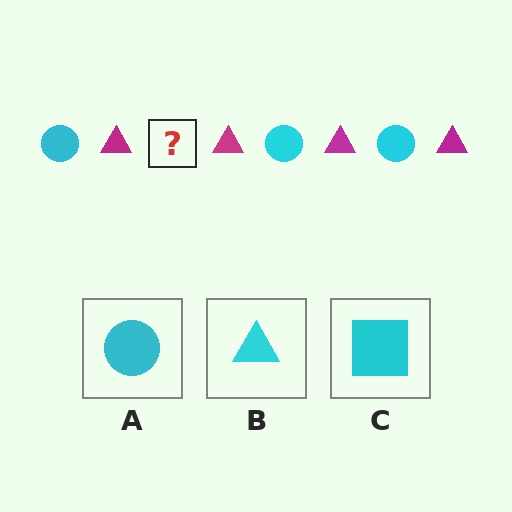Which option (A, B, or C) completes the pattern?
A.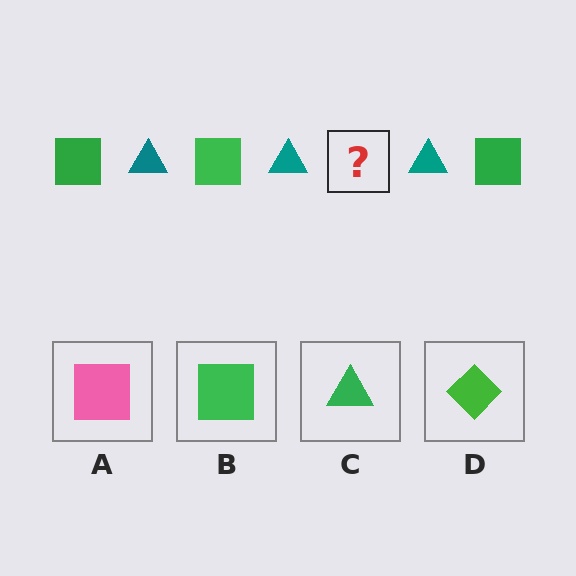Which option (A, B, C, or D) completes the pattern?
B.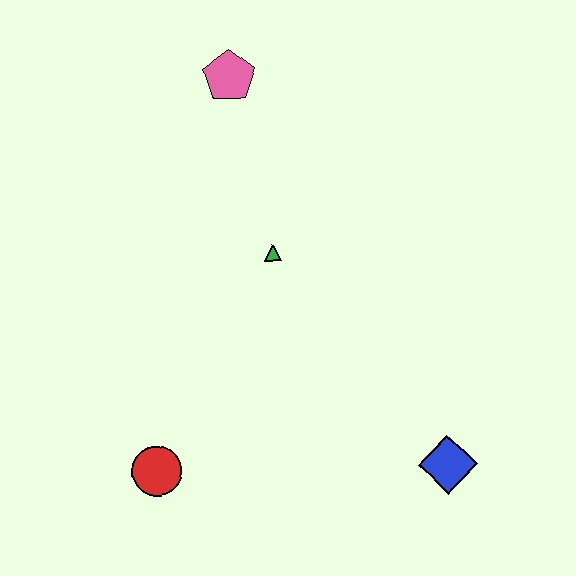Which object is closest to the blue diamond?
The green triangle is closest to the blue diamond.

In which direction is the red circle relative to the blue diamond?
The red circle is to the left of the blue diamond.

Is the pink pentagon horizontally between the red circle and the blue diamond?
Yes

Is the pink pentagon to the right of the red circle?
Yes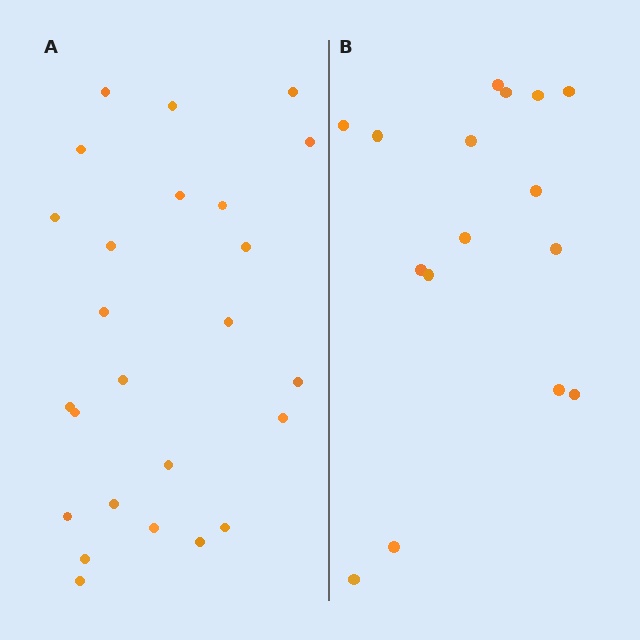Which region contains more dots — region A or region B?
Region A (the left region) has more dots.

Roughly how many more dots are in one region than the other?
Region A has roughly 8 or so more dots than region B.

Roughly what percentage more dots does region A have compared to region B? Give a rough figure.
About 55% more.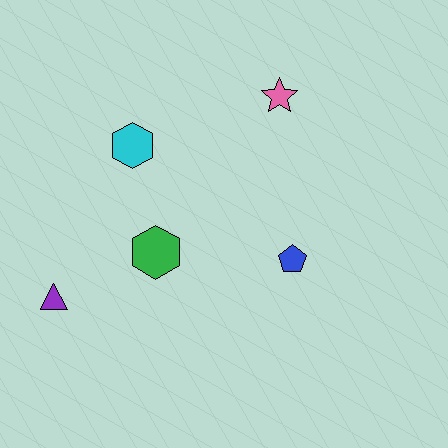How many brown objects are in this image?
There are no brown objects.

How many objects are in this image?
There are 5 objects.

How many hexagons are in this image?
There are 2 hexagons.